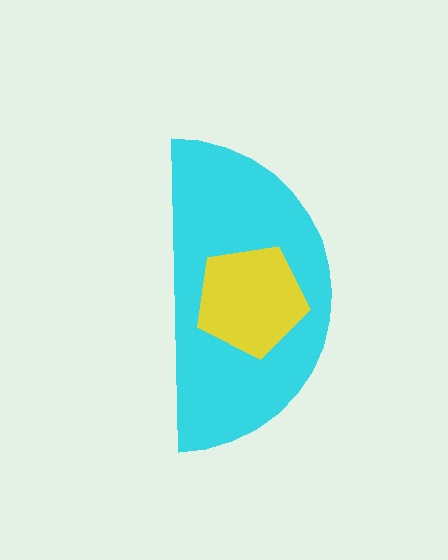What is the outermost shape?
The cyan semicircle.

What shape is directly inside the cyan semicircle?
The yellow pentagon.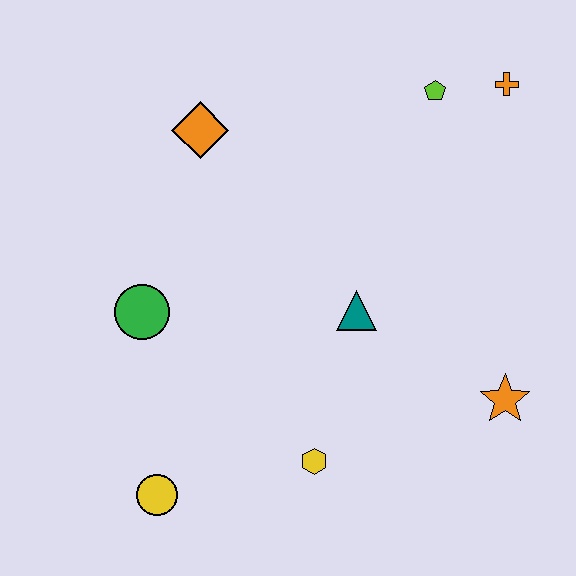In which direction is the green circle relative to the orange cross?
The green circle is to the left of the orange cross.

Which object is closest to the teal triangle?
The yellow hexagon is closest to the teal triangle.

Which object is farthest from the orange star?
The orange diamond is farthest from the orange star.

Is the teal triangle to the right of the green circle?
Yes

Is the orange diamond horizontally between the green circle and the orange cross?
Yes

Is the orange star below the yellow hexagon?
No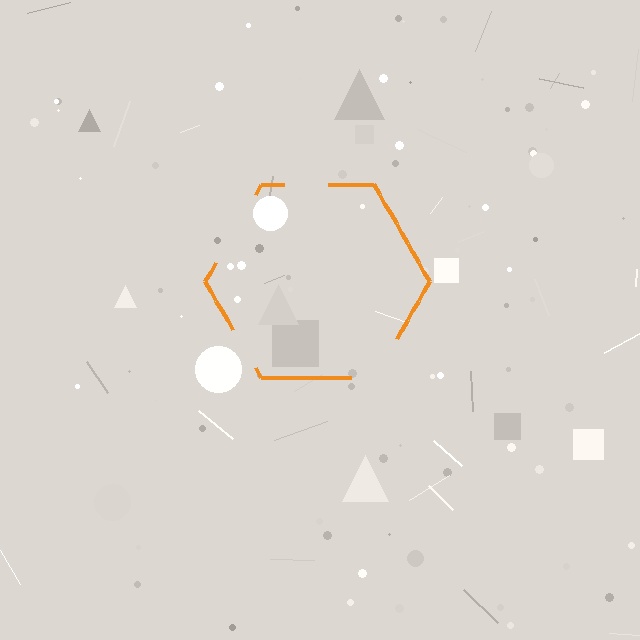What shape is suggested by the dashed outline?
The dashed outline suggests a hexagon.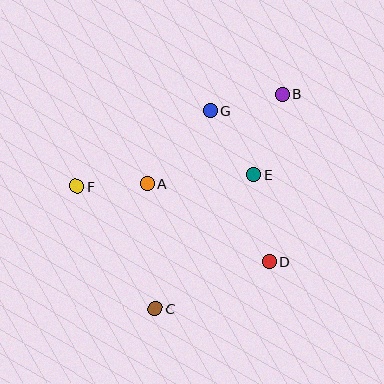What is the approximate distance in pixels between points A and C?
The distance between A and C is approximately 125 pixels.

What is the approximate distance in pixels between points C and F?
The distance between C and F is approximately 145 pixels.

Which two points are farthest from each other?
Points B and C are farthest from each other.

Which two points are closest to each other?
Points A and F are closest to each other.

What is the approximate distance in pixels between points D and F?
The distance between D and F is approximately 206 pixels.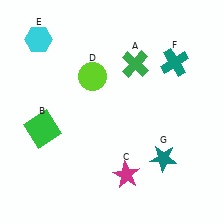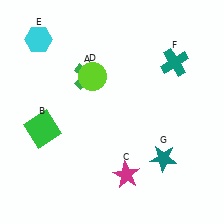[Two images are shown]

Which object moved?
The green cross (A) moved left.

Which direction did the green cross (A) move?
The green cross (A) moved left.